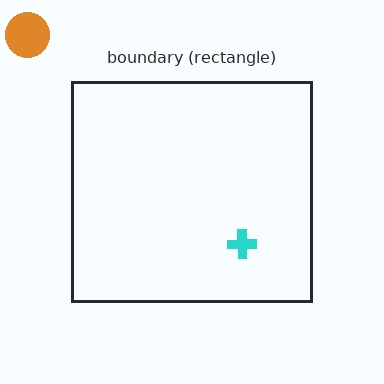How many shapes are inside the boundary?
1 inside, 1 outside.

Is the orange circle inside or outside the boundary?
Outside.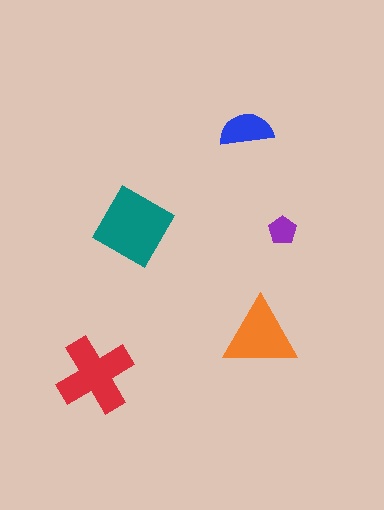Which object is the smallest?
The purple pentagon.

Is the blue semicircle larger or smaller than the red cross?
Smaller.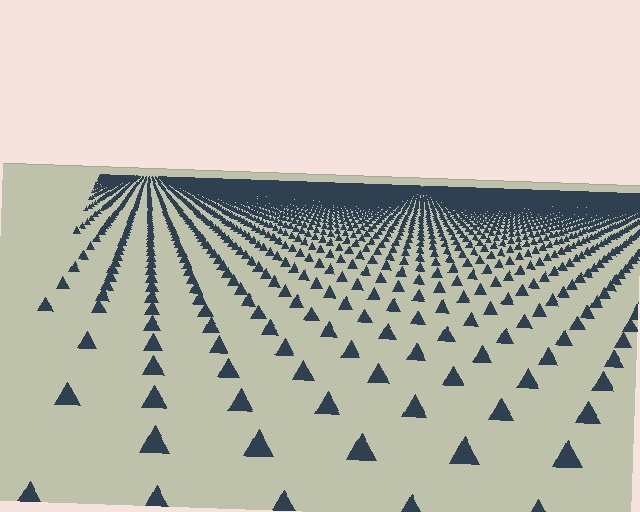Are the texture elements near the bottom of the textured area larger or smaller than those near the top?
Larger. Near the bottom, elements are closer to the viewer and appear at a bigger on-screen size.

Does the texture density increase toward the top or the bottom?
Density increases toward the top.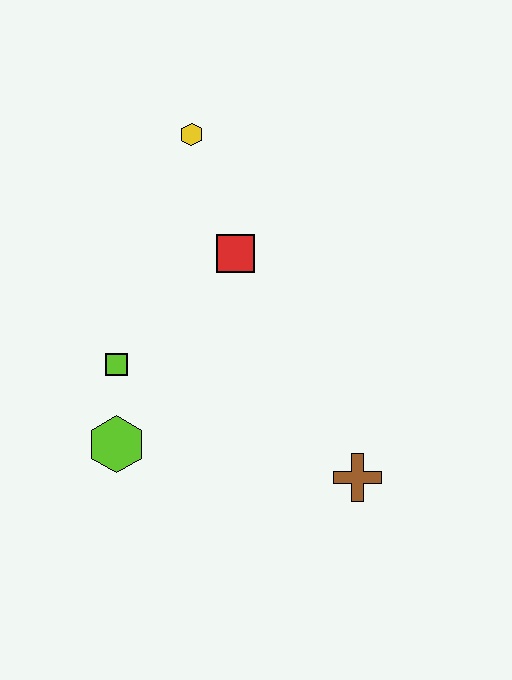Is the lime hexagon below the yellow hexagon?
Yes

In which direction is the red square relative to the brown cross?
The red square is above the brown cross.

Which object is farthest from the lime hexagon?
The yellow hexagon is farthest from the lime hexagon.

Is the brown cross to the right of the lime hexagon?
Yes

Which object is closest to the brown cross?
The lime hexagon is closest to the brown cross.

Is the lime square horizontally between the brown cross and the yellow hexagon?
No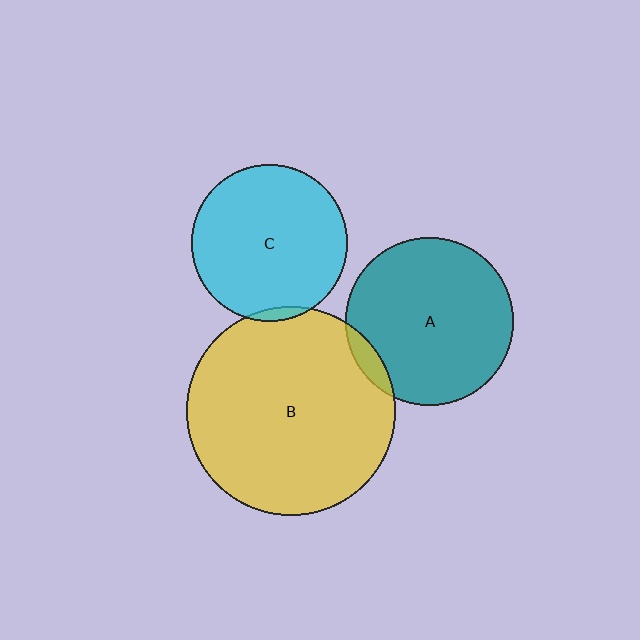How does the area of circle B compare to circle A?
Approximately 1.5 times.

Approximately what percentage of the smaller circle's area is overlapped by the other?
Approximately 5%.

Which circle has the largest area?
Circle B (yellow).